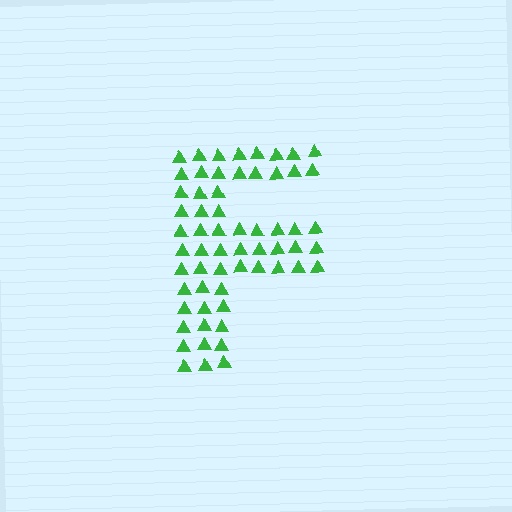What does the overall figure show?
The overall figure shows the letter F.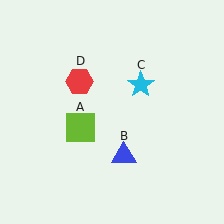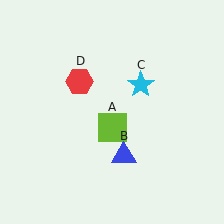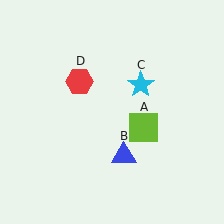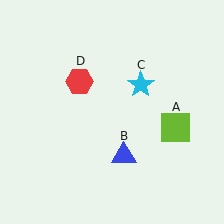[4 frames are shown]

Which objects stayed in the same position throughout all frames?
Blue triangle (object B) and cyan star (object C) and red hexagon (object D) remained stationary.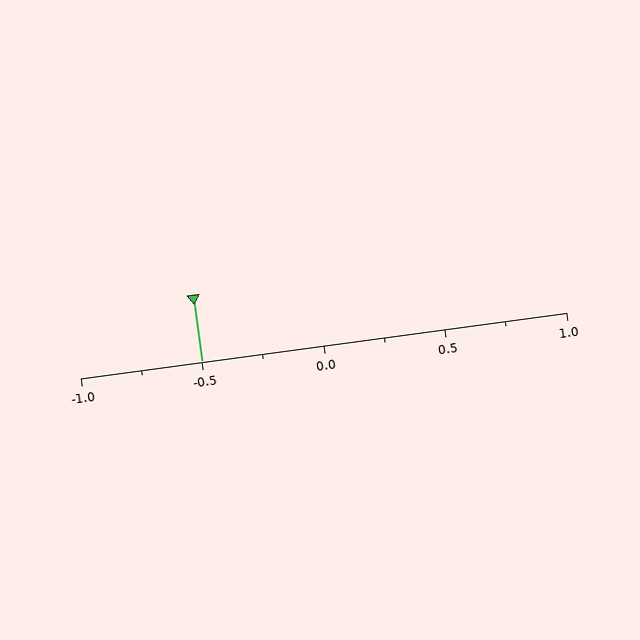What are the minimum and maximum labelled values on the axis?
The axis runs from -1.0 to 1.0.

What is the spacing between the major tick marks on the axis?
The major ticks are spaced 0.5 apart.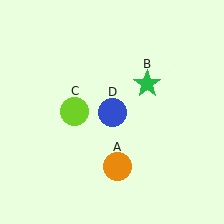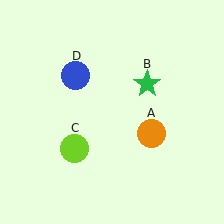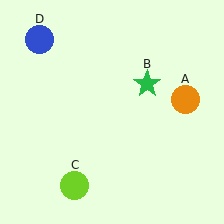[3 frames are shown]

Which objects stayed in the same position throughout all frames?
Green star (object B) remained stationary.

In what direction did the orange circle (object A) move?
The orange circle (object A) moved up and to the right.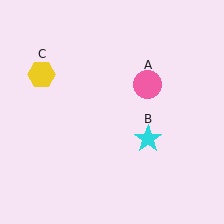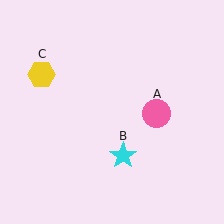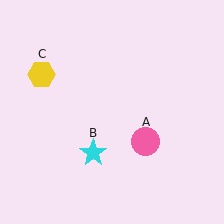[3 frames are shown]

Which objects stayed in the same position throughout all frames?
Yellow hexagon (object C) remained stationary.